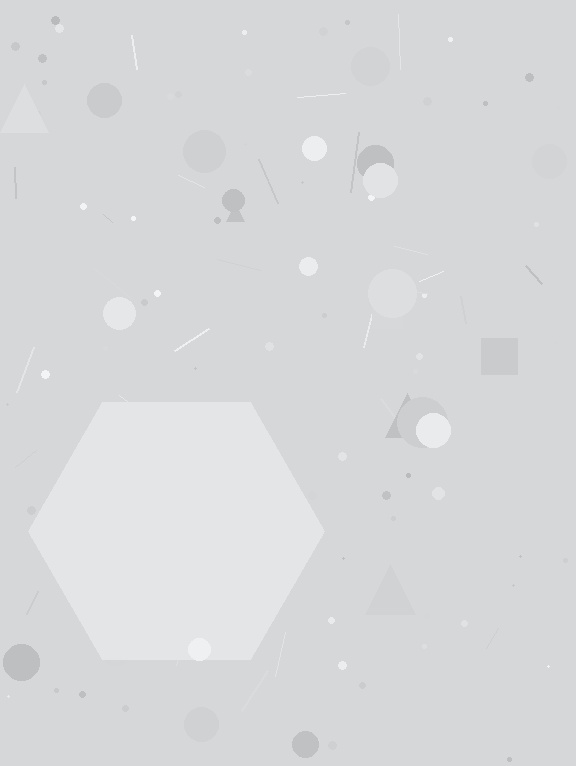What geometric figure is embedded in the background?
A hexagon is embedded in the background.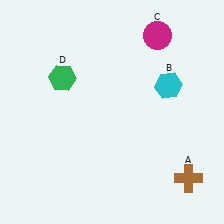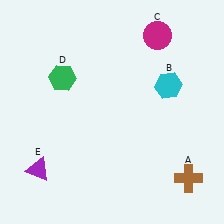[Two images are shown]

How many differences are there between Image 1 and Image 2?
There is 1 difference between the two images.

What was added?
A purple triangle (E) was added in Image 2.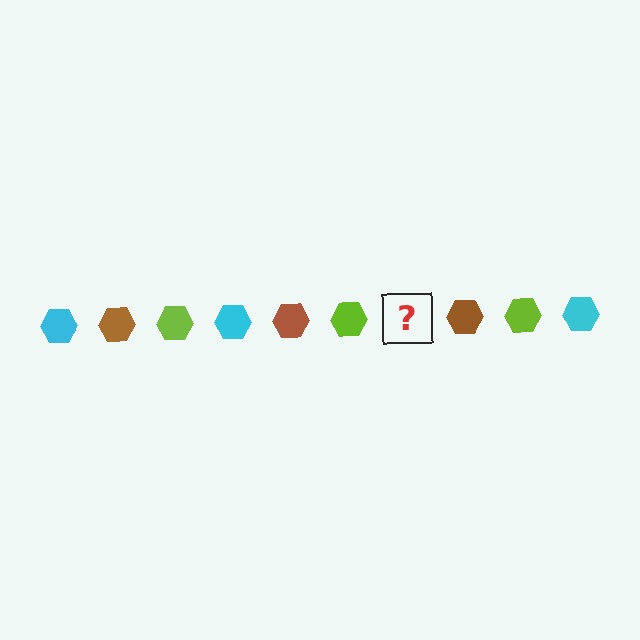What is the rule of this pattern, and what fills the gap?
The rule is that the pattern cycles through cyan, brown, lime hexagons. The gap should be filled with a cyan hexagon.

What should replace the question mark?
The question mark should be replaced with a cyan hexagon.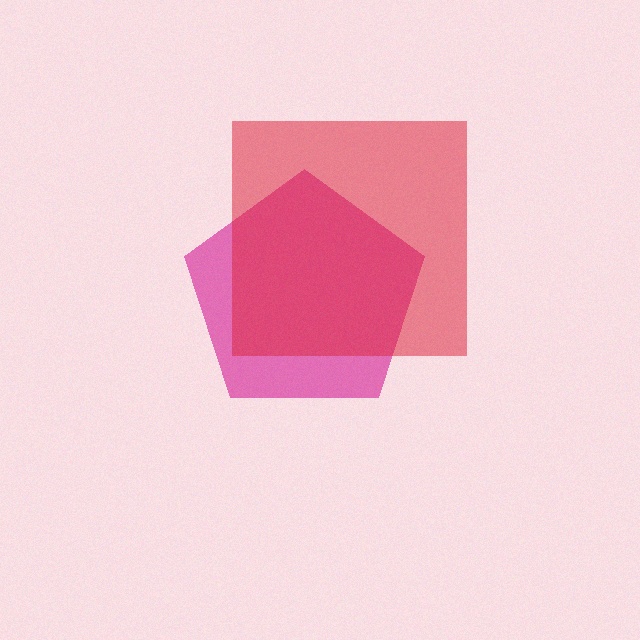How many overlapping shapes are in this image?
There are 2 overlapping shapes in the image.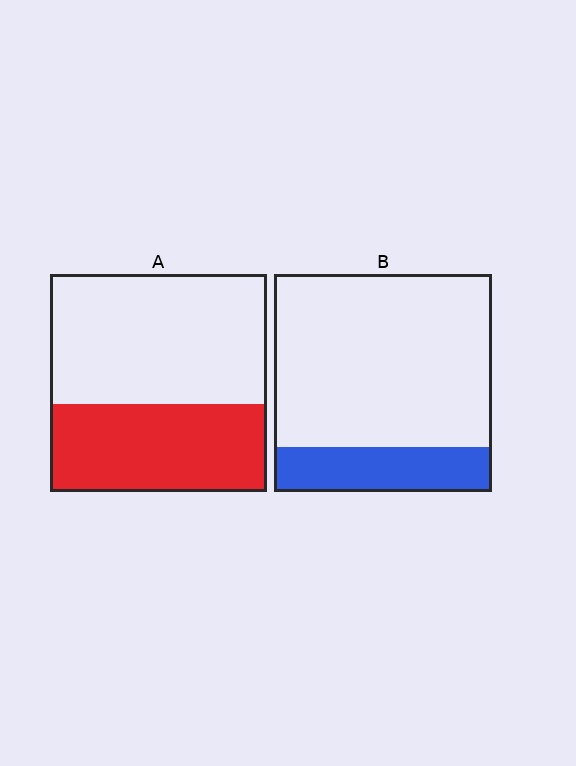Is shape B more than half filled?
No.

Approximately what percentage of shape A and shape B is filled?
A is approximately 40% and B is approximately 20%.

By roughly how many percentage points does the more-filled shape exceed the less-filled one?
By roughly 20 percentage points (A over B).